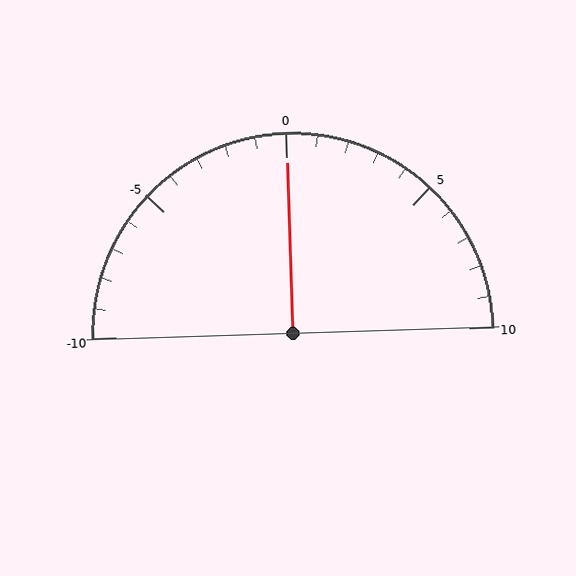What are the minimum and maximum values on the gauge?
The gauge ranges from -10 to 10.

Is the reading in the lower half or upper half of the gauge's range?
The reading is in the upper half of the range (-10 to 10).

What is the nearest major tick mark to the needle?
The nearest major tick mark is 0.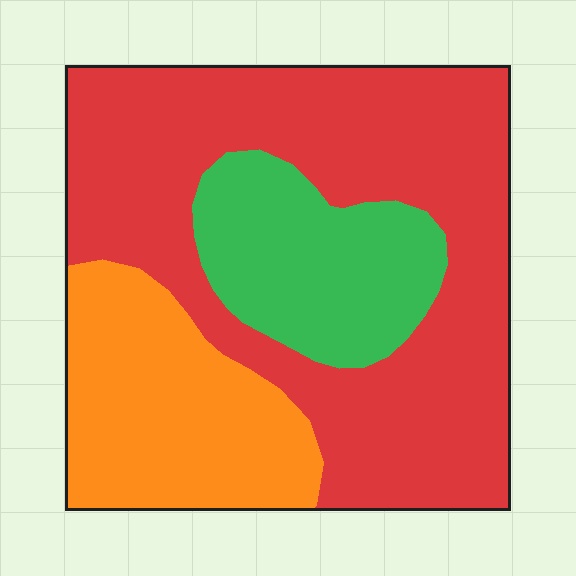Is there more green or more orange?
Orange.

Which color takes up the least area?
Green, at roughly 20%.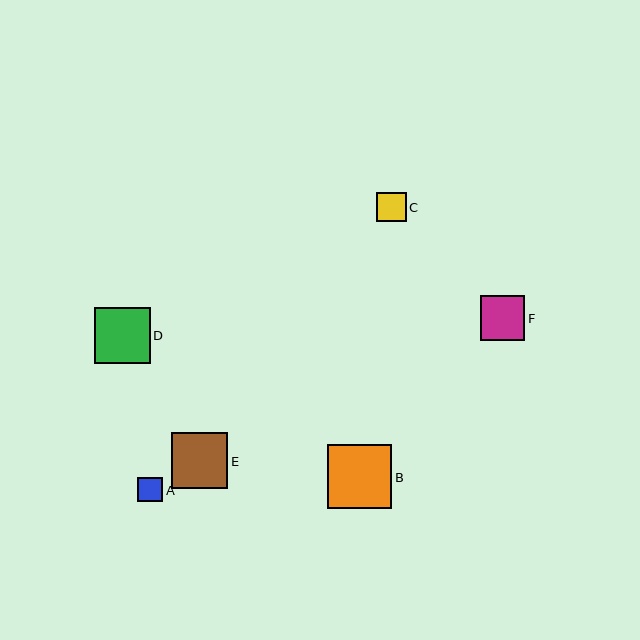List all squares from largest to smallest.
From largest to smallest: B, D, E, F, C, A.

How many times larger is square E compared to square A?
Square E is approximately 2.3 times the size of square A.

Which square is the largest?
Square B is the largest with a size of approximately 64 pixels.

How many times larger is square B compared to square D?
Square B is approximately 1.1 times the size of square D.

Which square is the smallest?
Square A is the smallest with a size of approximately 25 pixels.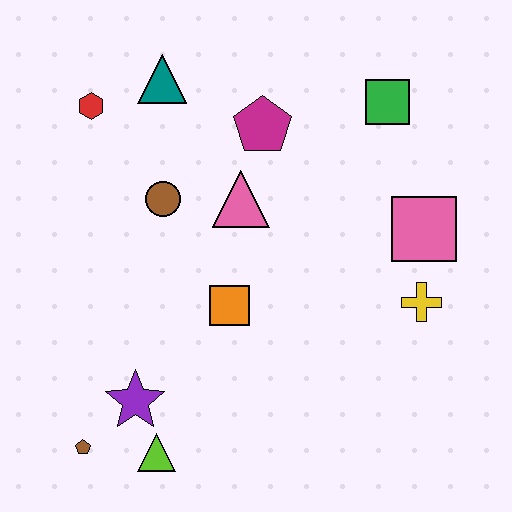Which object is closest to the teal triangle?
The red hexagon is closest to the teal triangle.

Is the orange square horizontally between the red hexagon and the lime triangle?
No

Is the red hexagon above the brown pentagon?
Yes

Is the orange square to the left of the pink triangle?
Yes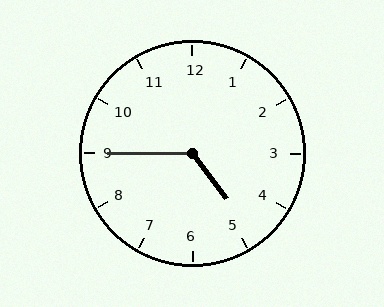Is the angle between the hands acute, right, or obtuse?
It is obtuse.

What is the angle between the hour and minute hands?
Approximately 128 degrees.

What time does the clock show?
4:45.